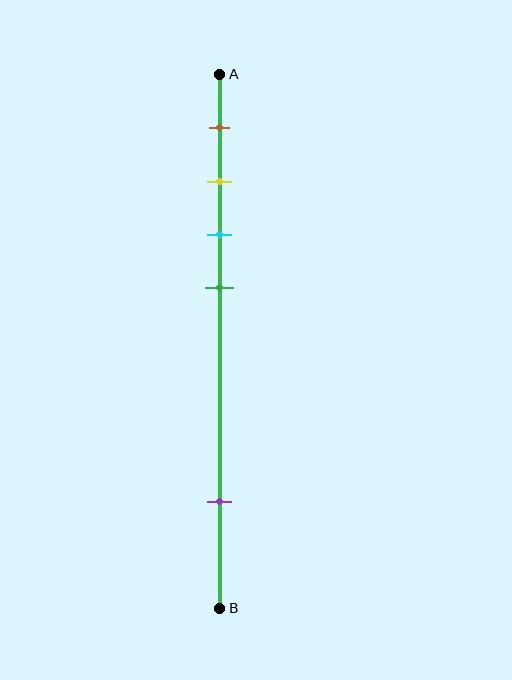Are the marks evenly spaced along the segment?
No, the marks are not evenly spaced.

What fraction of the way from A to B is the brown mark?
The brown mark is approximately 10% (0.1) of the way from A to B.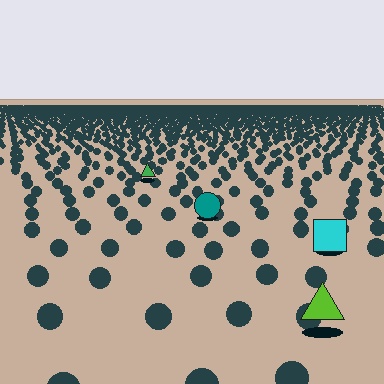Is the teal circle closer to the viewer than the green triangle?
Yes. The teal circle is closer — you can tell from the texture gradient: the ground texture is coarser near it.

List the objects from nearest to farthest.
From nearest to farthest: the lime triangle, the cyan square, the teal circle, the green triangle.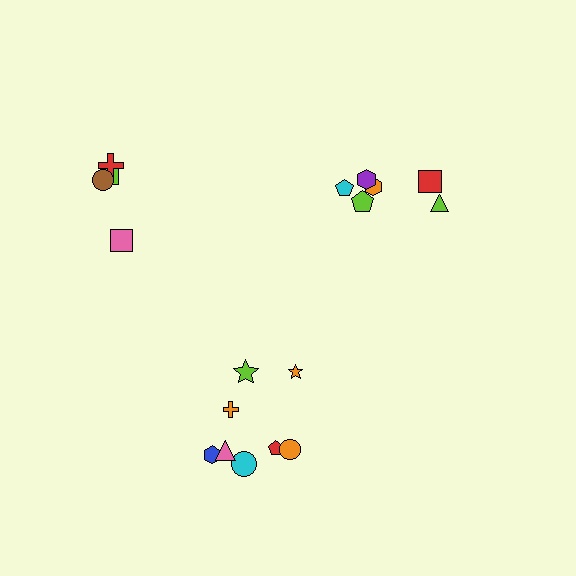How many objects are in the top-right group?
There are 6 objects.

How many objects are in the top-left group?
There are 4 objects.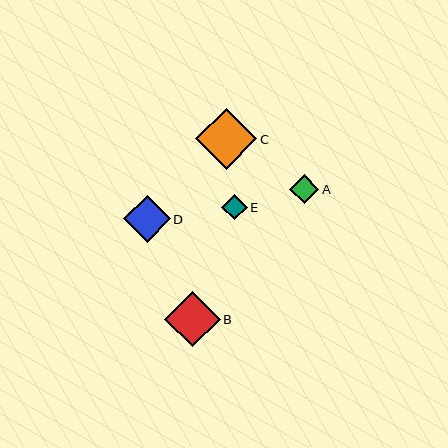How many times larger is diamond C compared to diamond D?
Diamond C is approximately 1.3 times the size of diamond D.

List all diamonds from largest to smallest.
From largest to smallest: C, B, D, A, E.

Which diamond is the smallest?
Diamond E is the smallest with a size of approximately 25 pixels.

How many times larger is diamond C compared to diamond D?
Diamond C is approximately 1.3 times the size of diamond D.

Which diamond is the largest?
Diamond C is the largest with a size of approximately 61 pixels.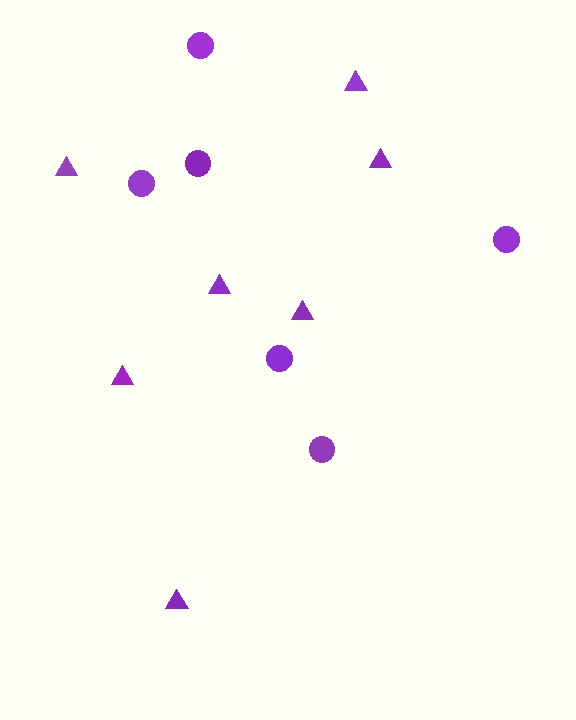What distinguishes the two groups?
There are 2 groups: one group of circles (6) and one group of triangles (7).